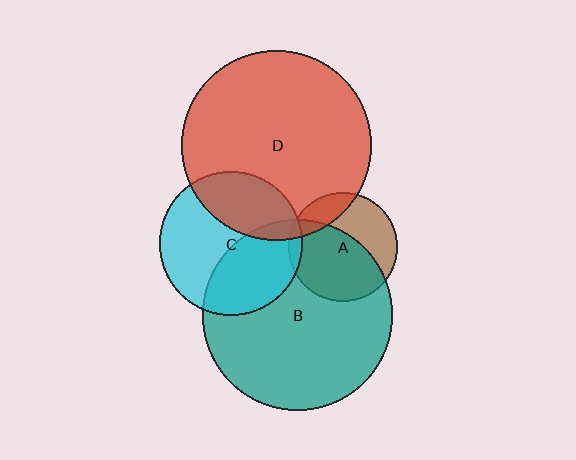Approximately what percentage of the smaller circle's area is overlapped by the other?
Approximately 5%.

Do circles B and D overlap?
Yes.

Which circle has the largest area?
Circle B (teal).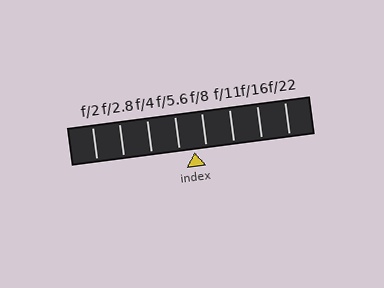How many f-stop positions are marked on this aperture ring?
There are 8 f-stop positions marked.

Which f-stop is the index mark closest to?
The index mark is closest to f/8.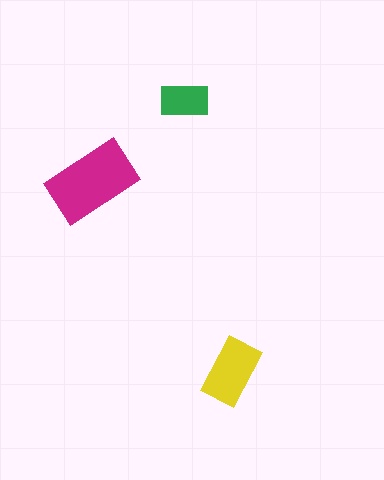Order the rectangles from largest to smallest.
the magenta one, the yellow one, the green one.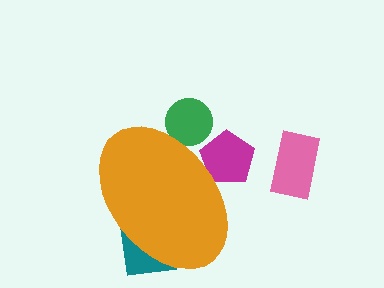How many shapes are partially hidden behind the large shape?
3 shapes are partially hidden.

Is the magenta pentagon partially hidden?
Yes, the magenta pentagon is partially hidden behind the orange ellipse.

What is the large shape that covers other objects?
An orange ellipse.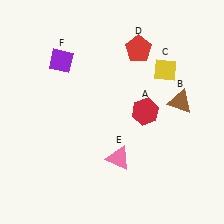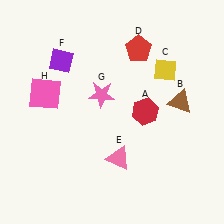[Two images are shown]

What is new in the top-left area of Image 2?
A pink square (H) was added in the top-left area of Image 2.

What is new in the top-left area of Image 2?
A pink star (G) was added in the top-left area of Image 2.